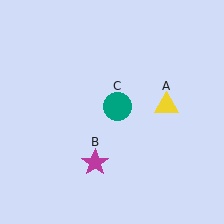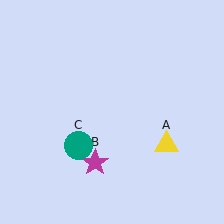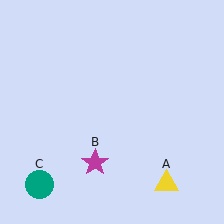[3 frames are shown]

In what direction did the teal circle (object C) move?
The teal circle (object C) moved down and to the left.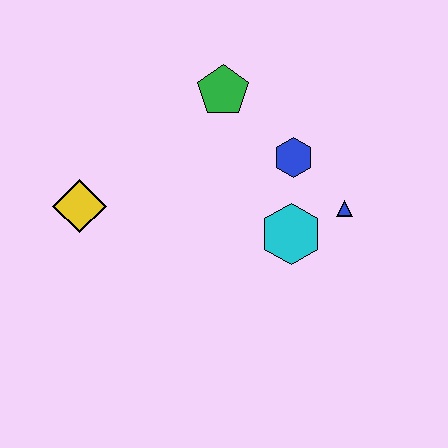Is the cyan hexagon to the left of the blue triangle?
Yes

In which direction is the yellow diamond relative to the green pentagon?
The yellow diamond is to the left of the green pentagon.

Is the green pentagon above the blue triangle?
Yes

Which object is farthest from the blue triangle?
The yellow diamond is farthest from the blue triangle.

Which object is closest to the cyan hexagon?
The blue triangle is closest to the cyan hexagon.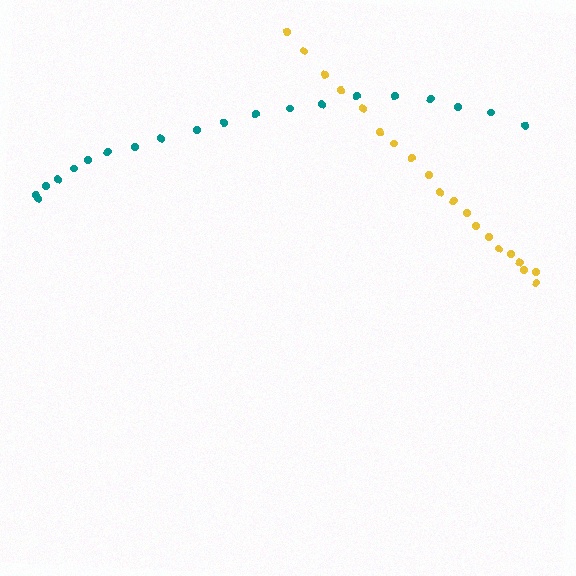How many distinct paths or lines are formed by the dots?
There are 2 distinct paths.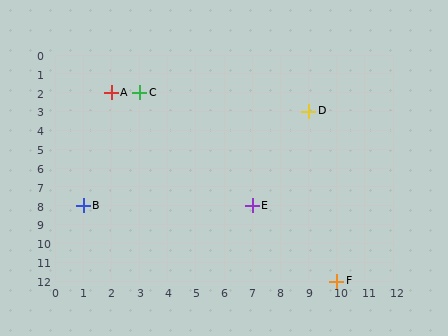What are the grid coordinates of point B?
Point B is at grid coordinates (1, 8).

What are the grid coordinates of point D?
Point D is at grid coordinates (9, 3).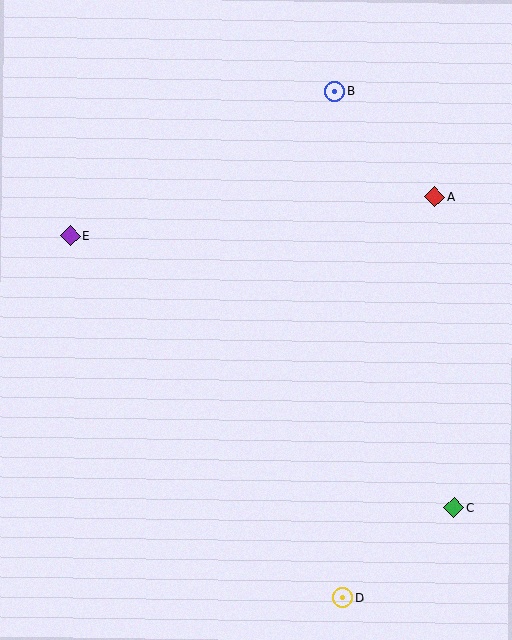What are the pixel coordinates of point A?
Point A is at (434, 197).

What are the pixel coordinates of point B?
Point B is at (335, 91).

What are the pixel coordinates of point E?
Point E is at (70, 235).